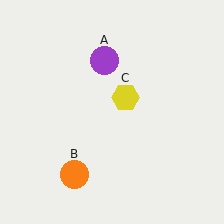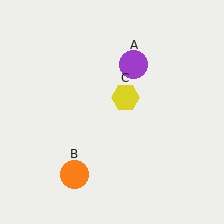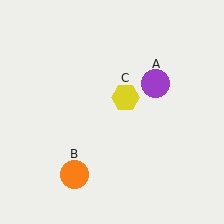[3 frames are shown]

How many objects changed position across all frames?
1 object changed position: purple circle (object A).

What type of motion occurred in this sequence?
The purple circle (object A) rotated clockwise around the center of the scene.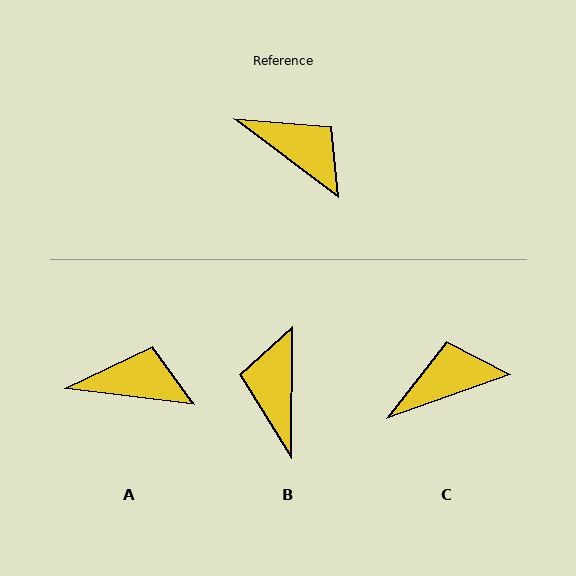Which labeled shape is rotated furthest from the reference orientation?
B, about 126 degrees away.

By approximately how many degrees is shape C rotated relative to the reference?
Approximately 57 degrees counter-clockwise.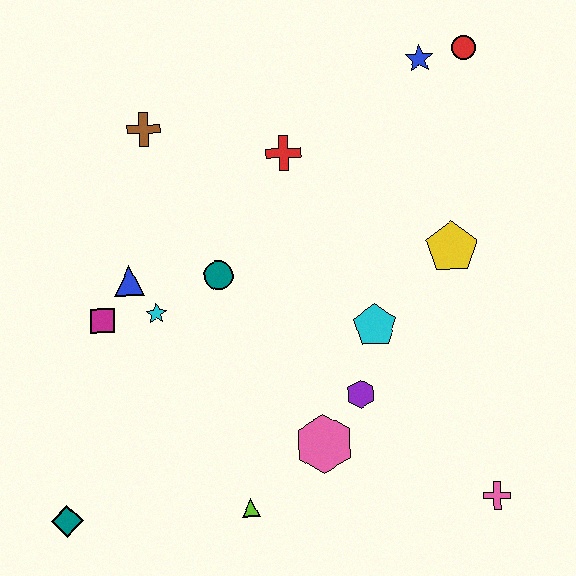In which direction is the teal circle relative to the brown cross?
The teal circle is below the brown cross.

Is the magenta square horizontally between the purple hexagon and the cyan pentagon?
No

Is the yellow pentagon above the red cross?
No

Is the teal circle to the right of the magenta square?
Yes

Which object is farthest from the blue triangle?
The pink cross is farthest from the blue triangle.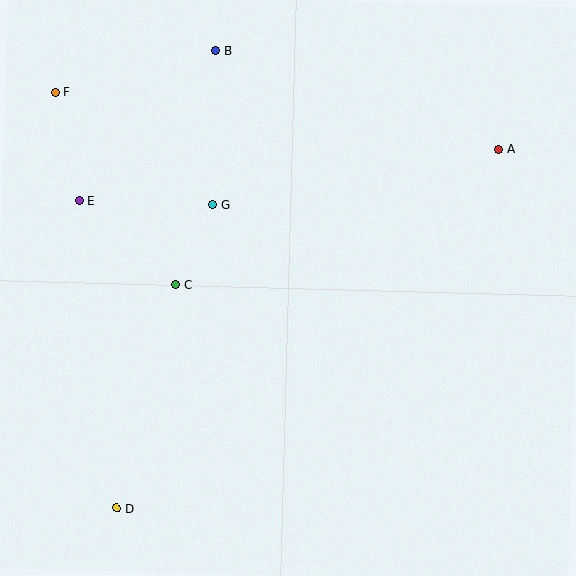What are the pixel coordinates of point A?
Point A is at (499, 149).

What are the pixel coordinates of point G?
Point G is at (213, 205).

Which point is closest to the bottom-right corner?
Point A is closest to the bottom-right corner.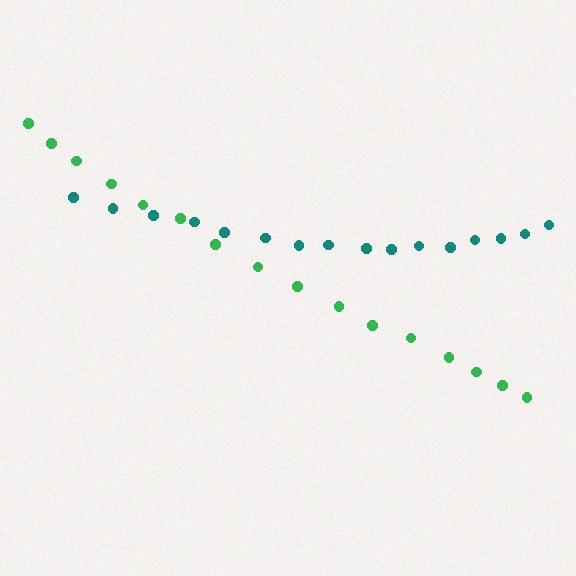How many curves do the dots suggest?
There are 2 distinct paths.